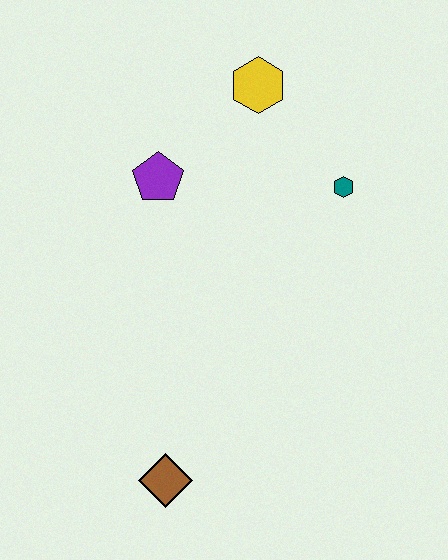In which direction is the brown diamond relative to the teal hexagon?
The brown diamond is below the teal hexagon.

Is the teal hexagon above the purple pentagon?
No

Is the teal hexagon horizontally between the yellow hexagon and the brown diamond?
No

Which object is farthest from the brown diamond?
The yellow hexagon is farthest from the brown diamond.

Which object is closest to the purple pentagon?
The yellow hexagon is closest to the purple pentagon.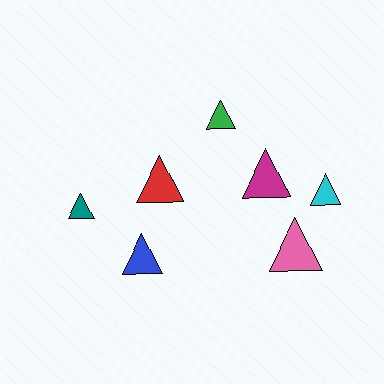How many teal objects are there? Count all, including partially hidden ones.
There is 1 teal object.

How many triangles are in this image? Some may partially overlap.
There are 7 triangles.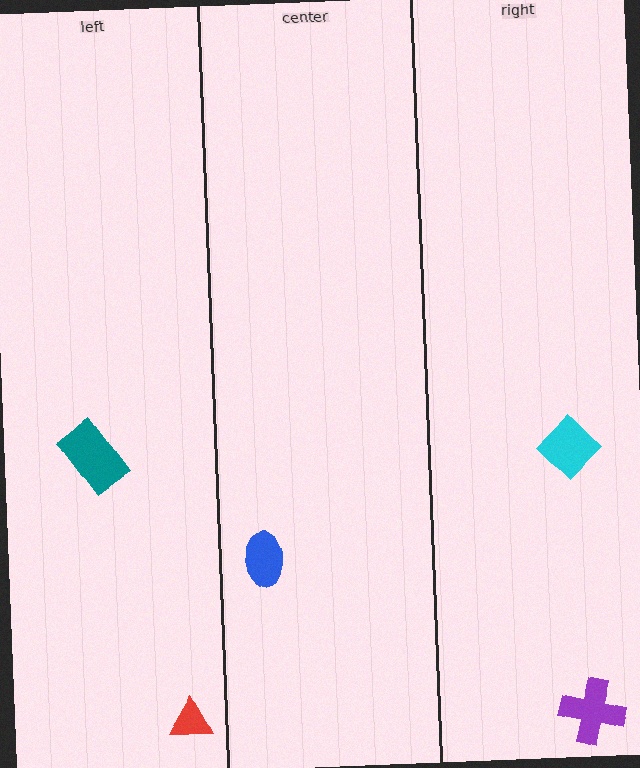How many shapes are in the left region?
2.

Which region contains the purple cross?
The right region.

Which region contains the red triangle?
The left region.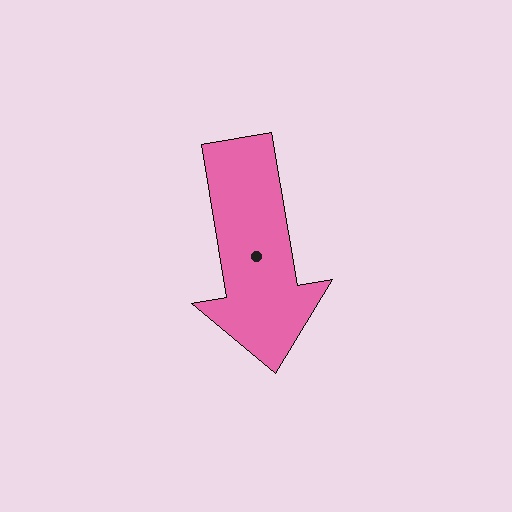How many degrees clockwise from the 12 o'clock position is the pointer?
Approximately 170 degrees.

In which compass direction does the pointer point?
South.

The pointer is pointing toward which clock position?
Roughly 6 o'clock.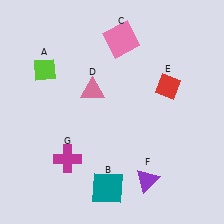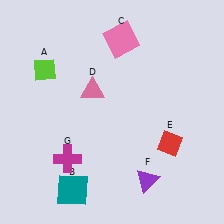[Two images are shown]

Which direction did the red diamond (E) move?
The red diamond (E) moved down.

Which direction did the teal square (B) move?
The teal square (B) moved left.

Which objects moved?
The objects that moved are: the teal square (B), the red diamond (E).